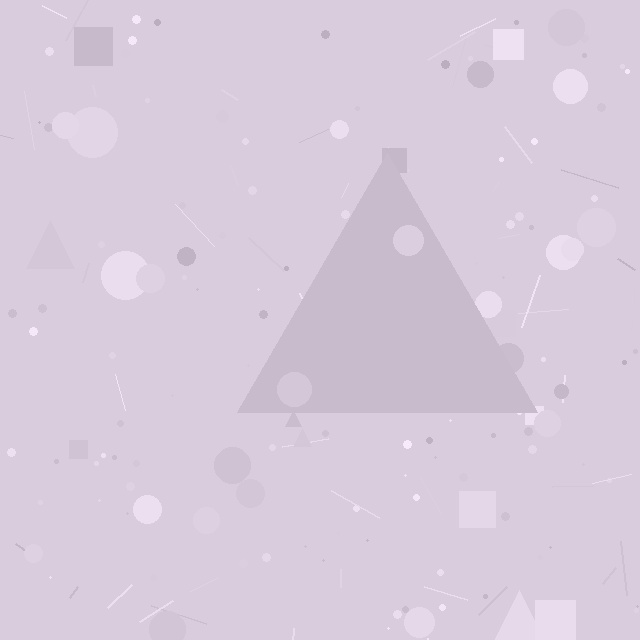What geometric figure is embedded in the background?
A triangle is embedded in the background.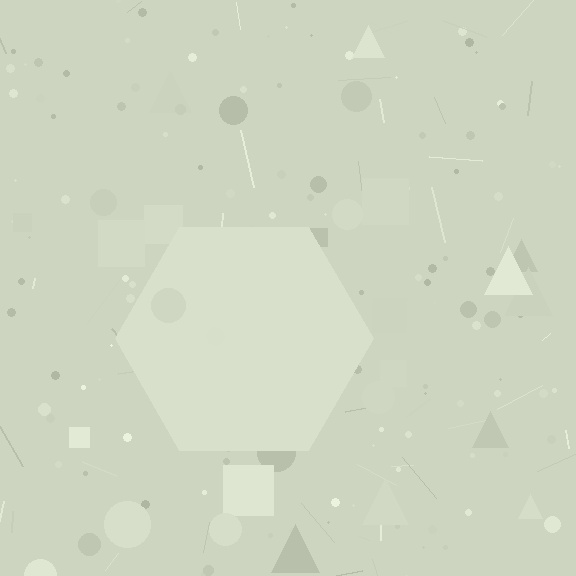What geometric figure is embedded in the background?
A hexagon is embedded in the background.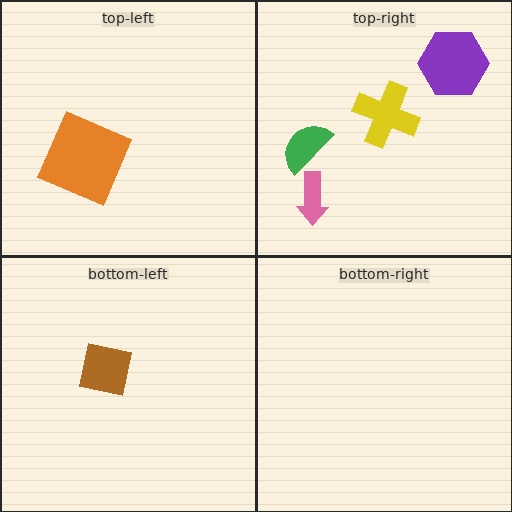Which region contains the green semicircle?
The top-right region.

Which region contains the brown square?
The bottom-left region.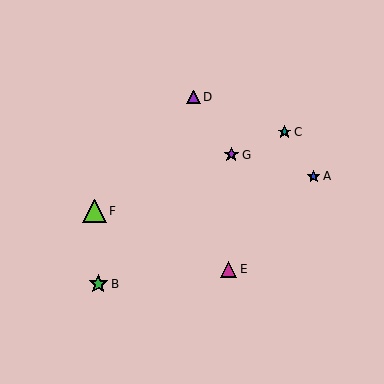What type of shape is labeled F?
Shape F is a lime triangle.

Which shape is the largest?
The lime triangle (labeled F) is the largest.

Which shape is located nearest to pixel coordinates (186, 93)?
The purple triangle (labeled D) at (194, 97) is nearest to that location.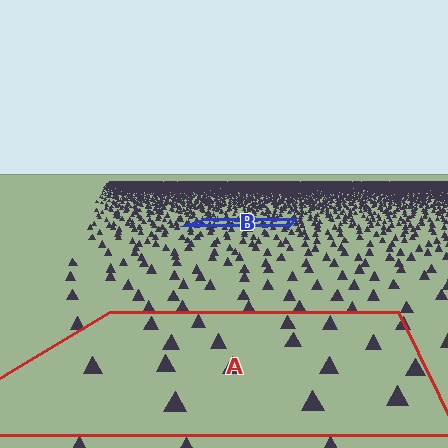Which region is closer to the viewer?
Region A is closer. The texture elements there are larger and more spread out.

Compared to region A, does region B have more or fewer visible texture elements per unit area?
Region B has more texture elements per unit area — they are packed more densely because it is farther away.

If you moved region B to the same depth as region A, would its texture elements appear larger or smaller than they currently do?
They would appear larger. At a closer depth, the same texture elements are projected at a bigger on-screen size.